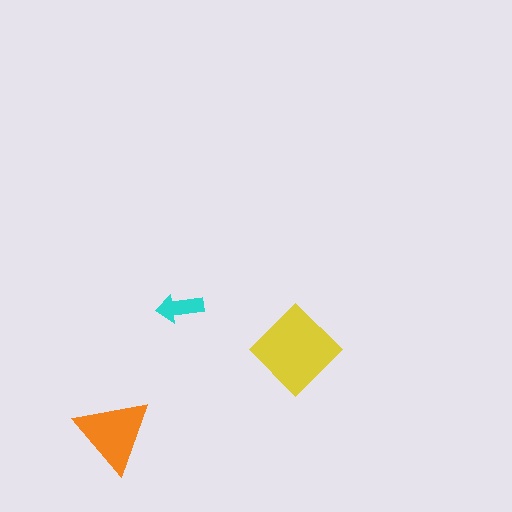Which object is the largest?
The yellow diamond.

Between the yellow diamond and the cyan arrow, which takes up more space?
The yellow diamond.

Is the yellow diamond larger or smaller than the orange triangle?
Larger.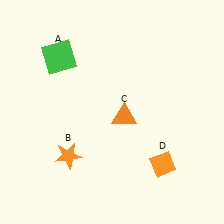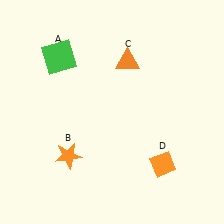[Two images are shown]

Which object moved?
The orange triangle (C) moved up.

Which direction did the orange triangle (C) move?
The orange triangle (C) moved up.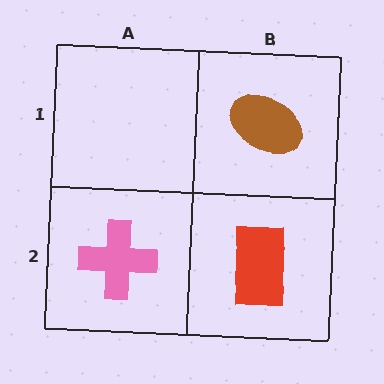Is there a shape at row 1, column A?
No, that cell is empty.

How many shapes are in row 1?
1 shape.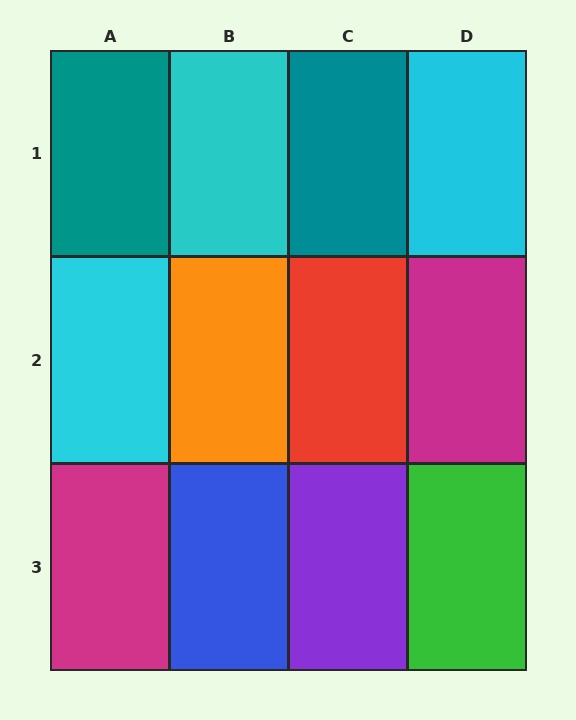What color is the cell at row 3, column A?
Magenta.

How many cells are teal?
2 cells are teal.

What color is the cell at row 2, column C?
Red.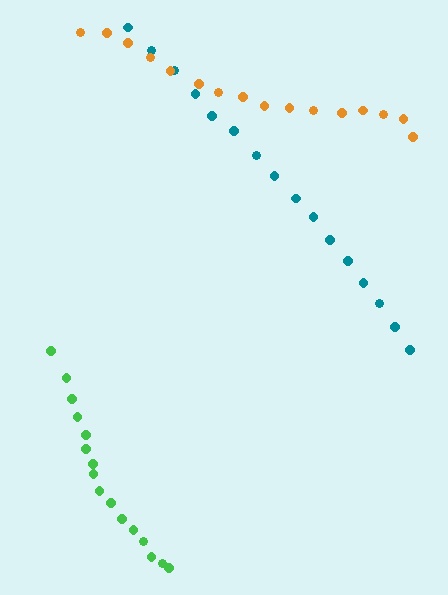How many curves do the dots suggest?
There are 3 distinct paths.